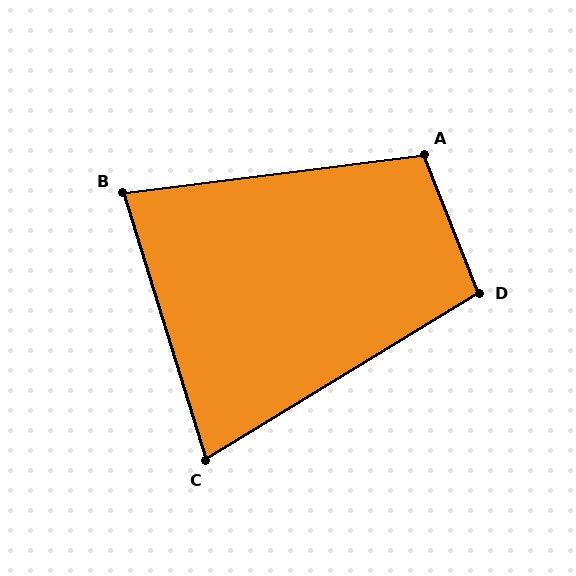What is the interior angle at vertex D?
Approximately 100 degrees (obtuse).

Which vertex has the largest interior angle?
A, at approximately 104 degrees.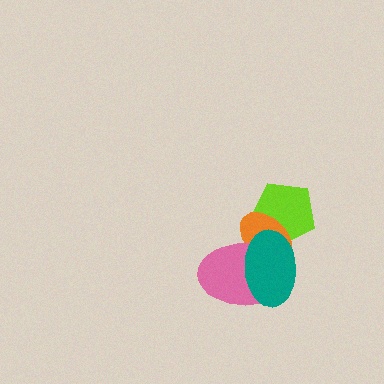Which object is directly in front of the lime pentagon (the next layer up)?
The orange ellipse is directly in front of the lime pentagon.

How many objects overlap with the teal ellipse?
3 objects overlap with the teal ellipse.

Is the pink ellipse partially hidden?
Yes, it is partially covered by another shape.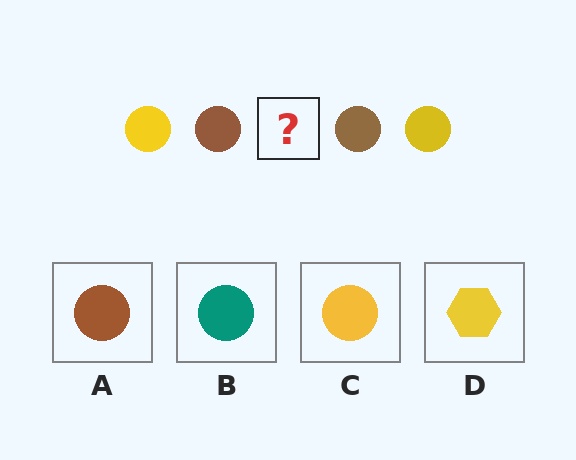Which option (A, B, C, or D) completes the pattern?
C.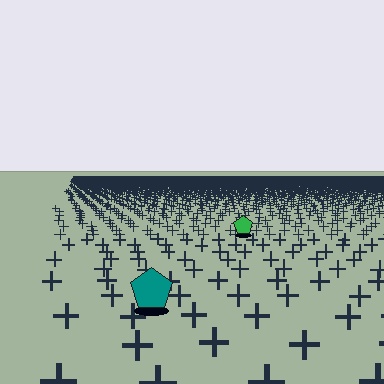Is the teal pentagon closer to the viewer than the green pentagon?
Yes. The teal pentagon is closer — you can tell from the texture gradient: the ground texture is coarser near it.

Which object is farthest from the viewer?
The green pentagon is farthest from the viewer. It appears smaller and the ground texture around it is denser.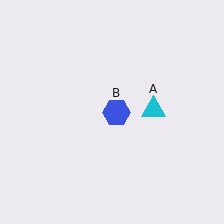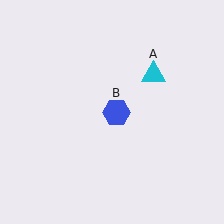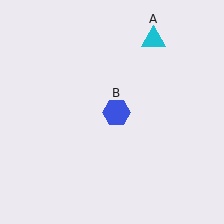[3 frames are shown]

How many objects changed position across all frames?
1 object changed position: cyan triangle (object A).